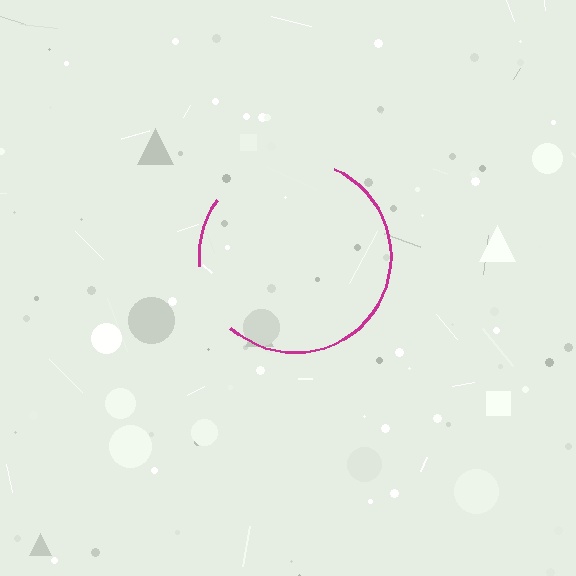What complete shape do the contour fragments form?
The contour fragments form a circle.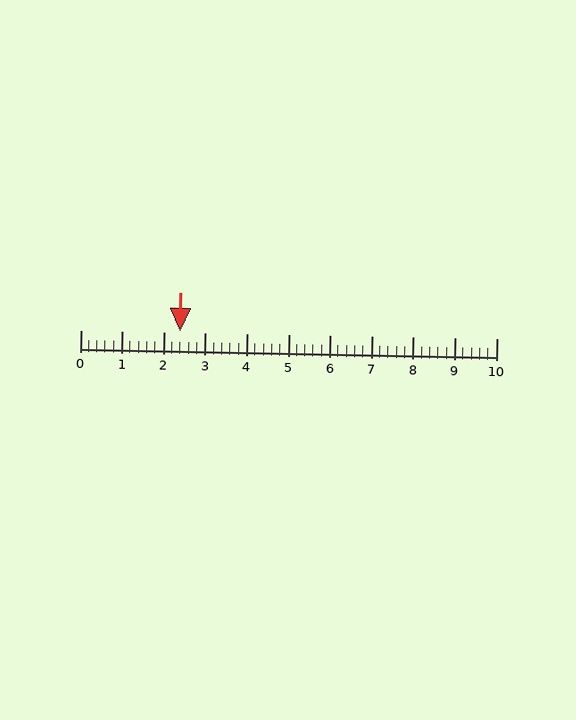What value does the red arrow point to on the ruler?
The red arrow points to approximately 2.4.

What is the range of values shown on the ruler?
The ruler shows values from 0 to 10.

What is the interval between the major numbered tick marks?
The major tick marks are spaced 1 units apart.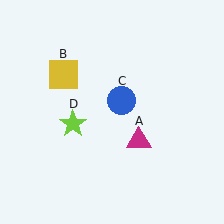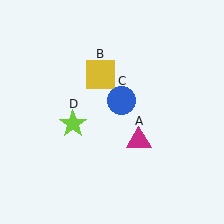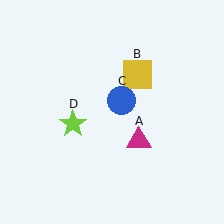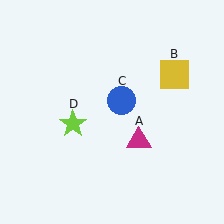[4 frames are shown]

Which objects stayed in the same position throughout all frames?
Magenta triangle (object A) and blue circle (object C) and lime star (object D) remained stationary.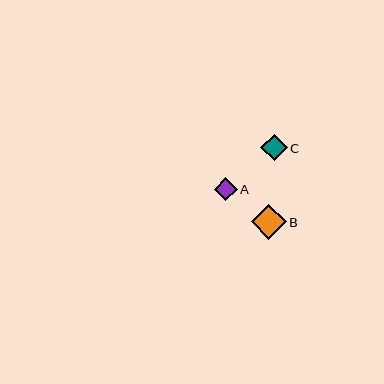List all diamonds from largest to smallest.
From largest to smallest: B, C, A.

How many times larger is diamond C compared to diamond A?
Diamond C is approximately 1.1 times the size of diamond A.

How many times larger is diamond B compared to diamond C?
Diamond B is approximately 1.3 times the size of diamond C.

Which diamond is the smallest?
Diamond A is the smallest with a size of approximately 23 pixels.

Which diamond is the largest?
Diamond B is the largest with a size of approximately 35 pixels.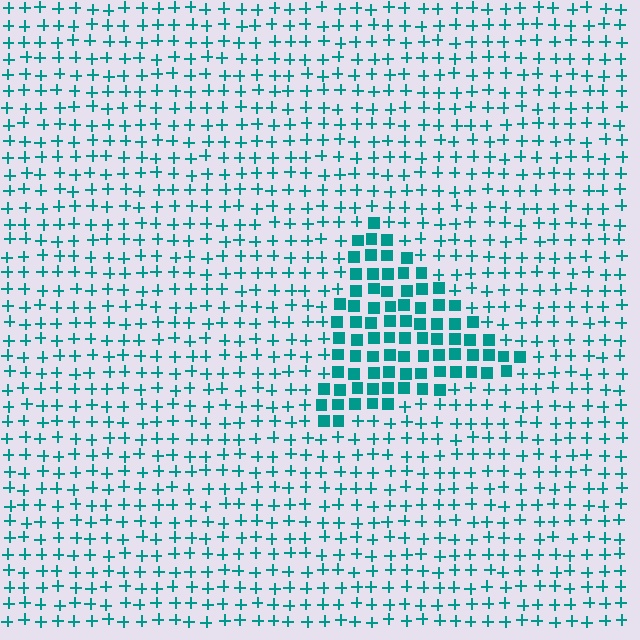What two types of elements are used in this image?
The image uses squares inside the triangle region and plus signs outside it.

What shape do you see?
I see a triangle.